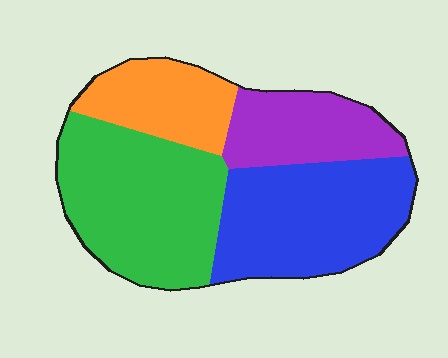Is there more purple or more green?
Green.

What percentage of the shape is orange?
Orange takes up less than a quarter of the shape.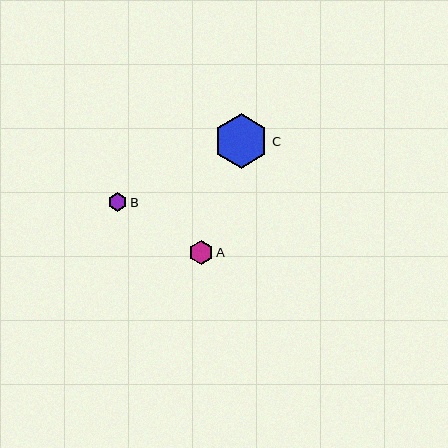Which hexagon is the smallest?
Hexagon B is the smallest with a size of approximately 19 pixels.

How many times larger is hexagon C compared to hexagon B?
Hexagon C is approximately 2.9 times the size of hexagon B.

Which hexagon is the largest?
Hexagon C is the largest with a size of approximately 54 pixels.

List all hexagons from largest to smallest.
From largest to smallest: C, A, B.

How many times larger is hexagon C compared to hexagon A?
Hexagon C is approximately 2.3 times the size of hexagon A.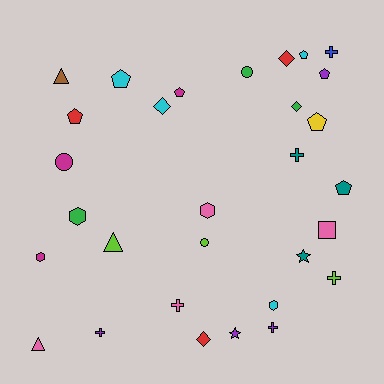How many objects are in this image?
There are 30 objects.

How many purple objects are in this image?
There are 4 purple objects.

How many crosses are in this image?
There are 6 crosses.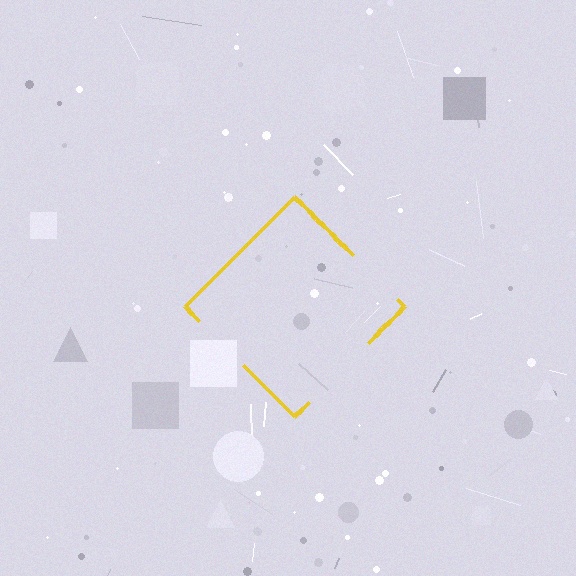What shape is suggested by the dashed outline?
The dashed outline suggests a diamond.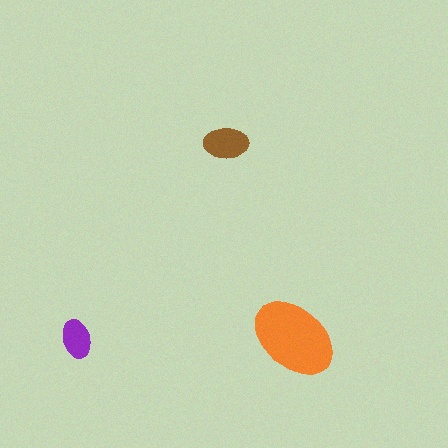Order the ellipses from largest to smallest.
the orange one, the brown one, the purple one.